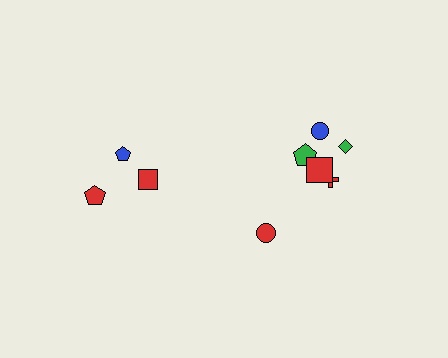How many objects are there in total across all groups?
There are 9 objects.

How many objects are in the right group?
There are 6 objects.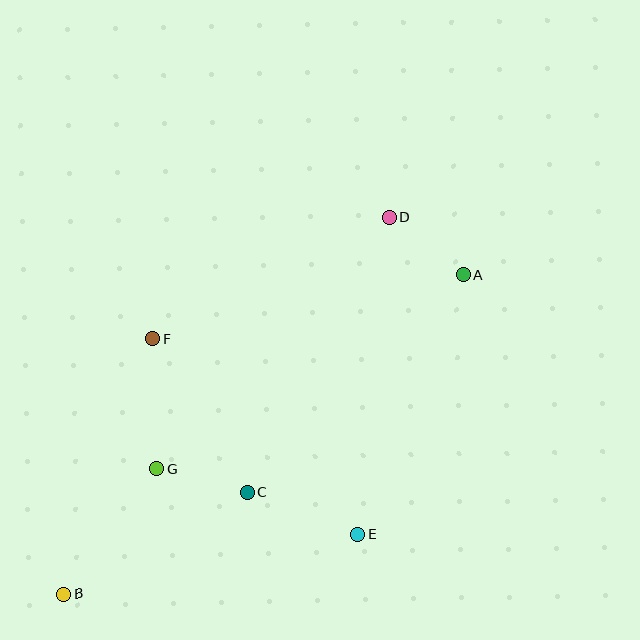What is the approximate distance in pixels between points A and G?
The distance between A and G is approximately 363 pixels.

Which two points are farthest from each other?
Points A and B are farthest from each other.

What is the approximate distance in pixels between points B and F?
The distance between B and F is approximately 270 pixels.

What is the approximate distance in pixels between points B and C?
The distance between B and C is approximately 210 pixels.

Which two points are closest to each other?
Points A and D are closest to each other.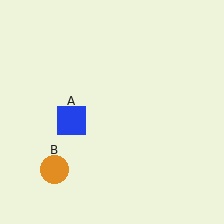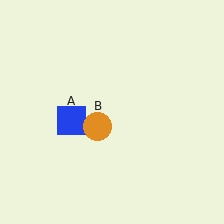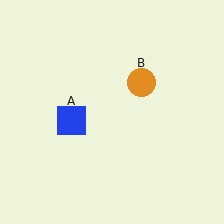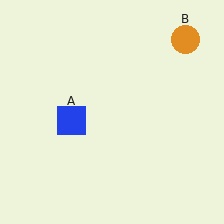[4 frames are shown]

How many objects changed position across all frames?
1 object changed position: orange circle (object B).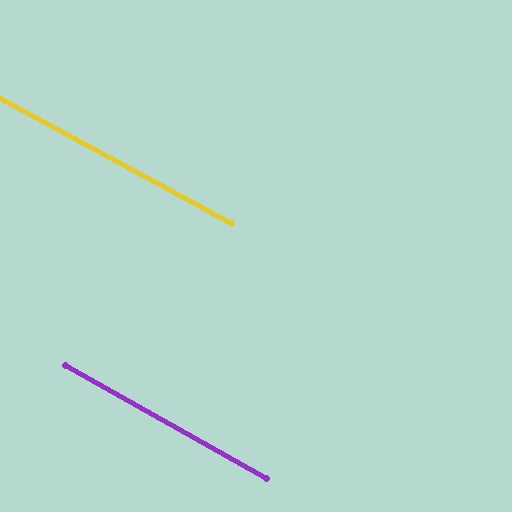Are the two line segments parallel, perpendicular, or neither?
Parallel — their directions differ by only 1.0°.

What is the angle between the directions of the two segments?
Approximately 1 degree.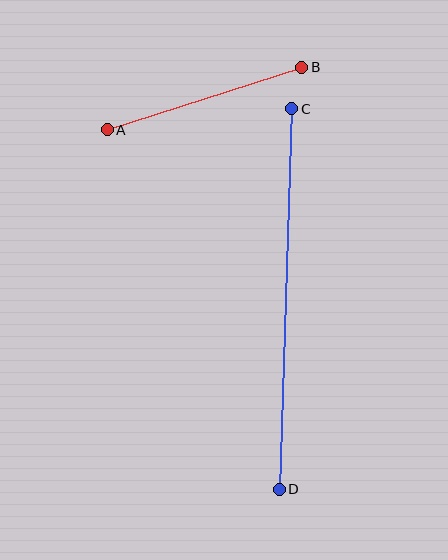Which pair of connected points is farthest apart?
Points C and D are farthest apart.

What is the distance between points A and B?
The distance is approximately 204 pixels.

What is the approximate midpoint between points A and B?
The midpoint is at approximately (205, 99) pixels.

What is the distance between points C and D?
The distance is approximately 380 pixels.